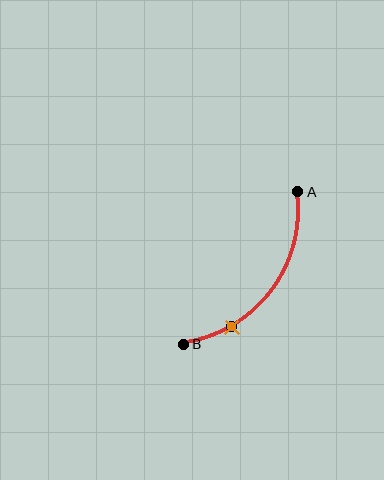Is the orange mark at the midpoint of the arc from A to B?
No. The orange mark lies on the arc but is closer to endpoint B. The arc midpoint would be at the point on the curve equidistant along the arc from both A and B.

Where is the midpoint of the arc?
The arc midpoint is the point on the curve farthest from the straight line joining A and B. It sits below and to the right of that line.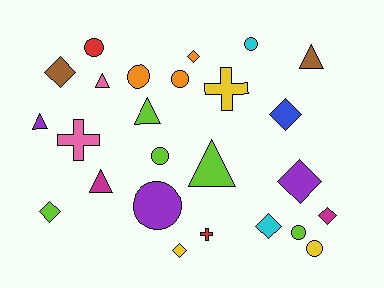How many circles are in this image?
There are 8 circles.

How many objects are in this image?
There are 25 objects.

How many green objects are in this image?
There are no green objects.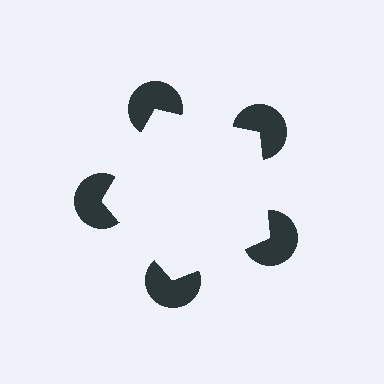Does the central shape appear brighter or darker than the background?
It typically appears slightly brighter than the background, even though no actual brightness change is drawn.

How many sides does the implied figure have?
5 sides.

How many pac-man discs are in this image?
There are 5 — one at each vertex of the illusory pentagon.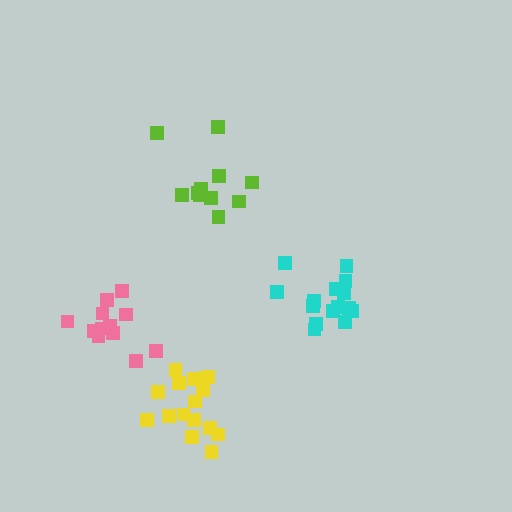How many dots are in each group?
Group 1: 11 dots, Group 2: 15 dots, Group 3: 12 dots, Group 4: 15 dots (53 total).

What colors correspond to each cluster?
The clusters are colored: lime, yellow, pink, cyan.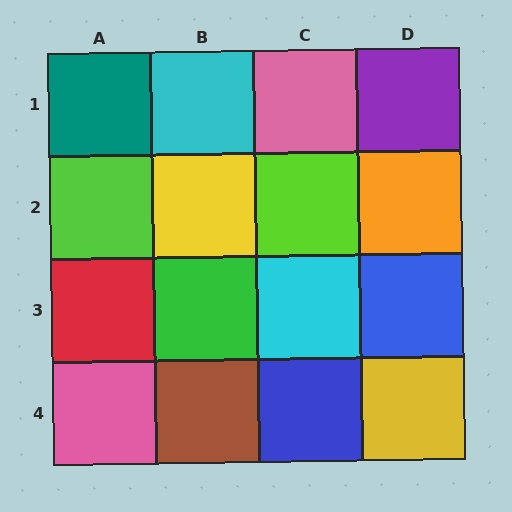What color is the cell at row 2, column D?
Orange.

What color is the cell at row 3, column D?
Blue.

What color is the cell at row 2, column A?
Lime.